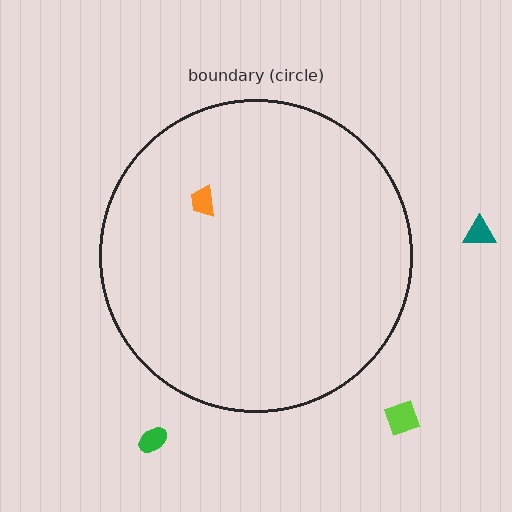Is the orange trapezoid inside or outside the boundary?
Inside.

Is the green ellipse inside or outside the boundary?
Outside.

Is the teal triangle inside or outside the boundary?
Outside.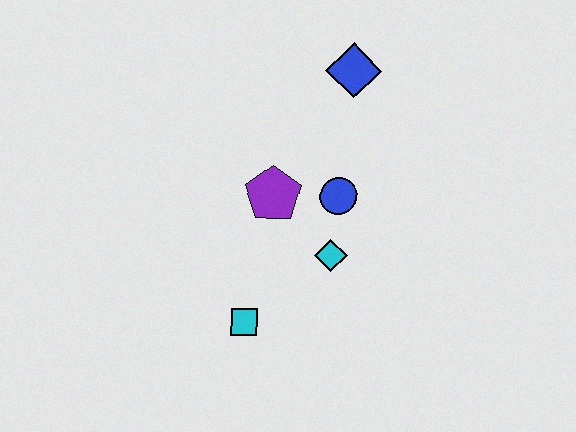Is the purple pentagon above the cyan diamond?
Yes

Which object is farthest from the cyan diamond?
The blue diamond is farthest from the cyan diamond.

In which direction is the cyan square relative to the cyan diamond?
The cyan square is to the left of the cyan diamond.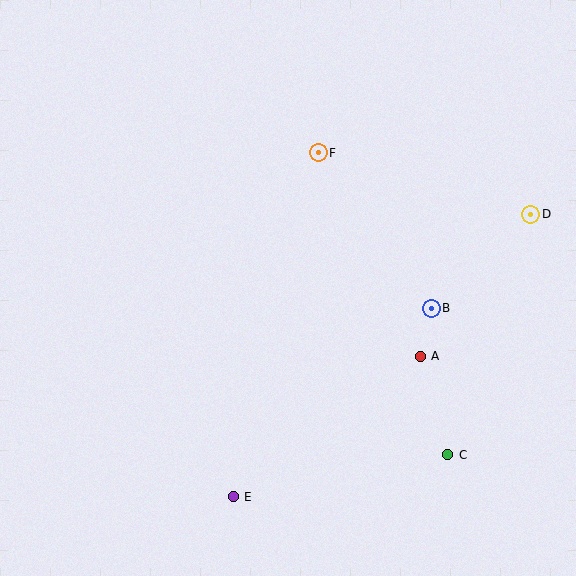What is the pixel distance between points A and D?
The distance between A and D is 180 pixels.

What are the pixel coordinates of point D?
Point D is at (531, 214).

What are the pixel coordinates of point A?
Point A is at (420, 356).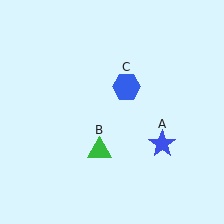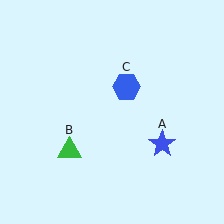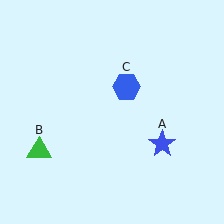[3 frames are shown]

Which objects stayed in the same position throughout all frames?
Blue star (object A) and blue hexagon (object C) remained stationary.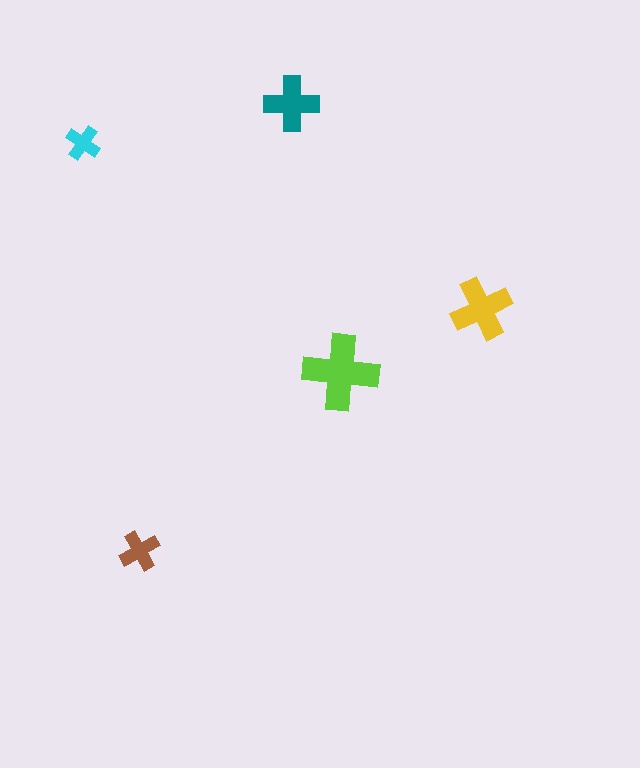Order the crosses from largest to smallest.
the lime one, the yellow one, the teal one, the brown one, the cyan one.